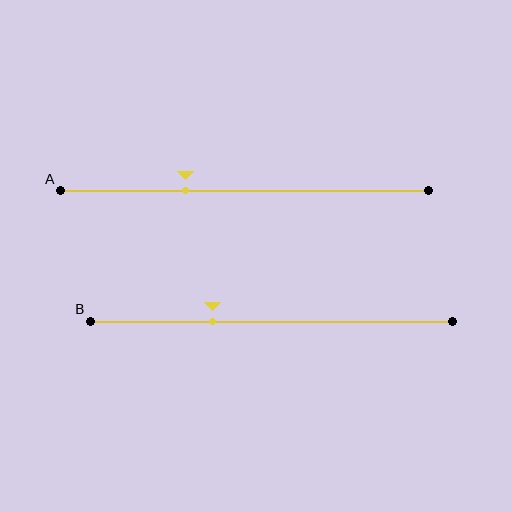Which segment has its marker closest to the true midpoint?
Segment A has its marker closest to the true midpoint.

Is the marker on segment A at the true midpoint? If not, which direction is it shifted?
No, the marker on segment A is shifted to the left by about 16% of the segment length.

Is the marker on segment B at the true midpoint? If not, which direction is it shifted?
No, the marker on segment B is shifted to the left by about 16% of the segment length.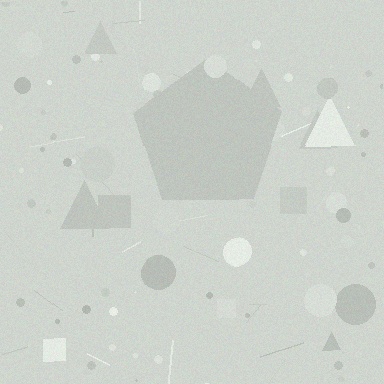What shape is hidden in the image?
A pentagon is hidden in the image.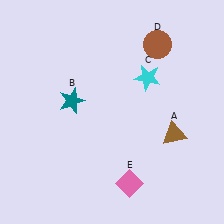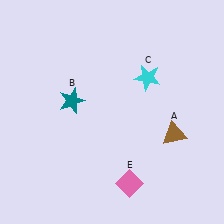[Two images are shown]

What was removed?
The brown circle (D) was removed in Image 2.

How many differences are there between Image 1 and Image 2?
There is 1 difference between the two images.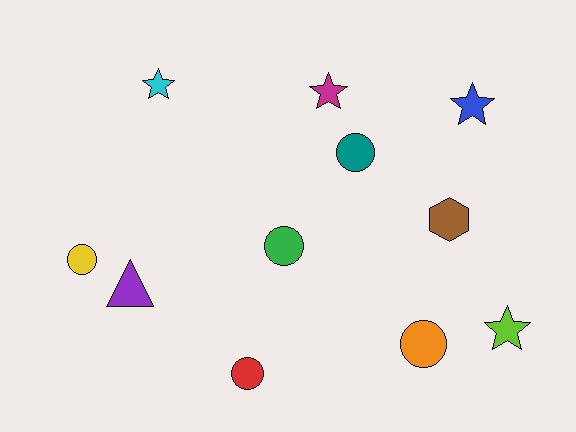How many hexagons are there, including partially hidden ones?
There is 1 hexagon.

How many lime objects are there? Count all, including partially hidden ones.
There is 1 lime object.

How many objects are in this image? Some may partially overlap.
There are 11 objects.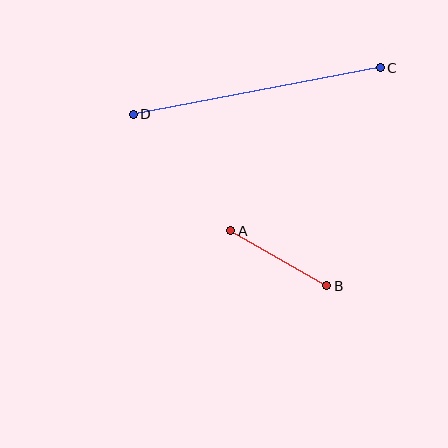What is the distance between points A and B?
The distance is approximately 111 pixels.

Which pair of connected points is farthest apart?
Points C and D are farthest apart.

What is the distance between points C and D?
The distance is approximately 251 pixels.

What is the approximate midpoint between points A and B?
The midpoint is at approximately (279, 258) pixels.